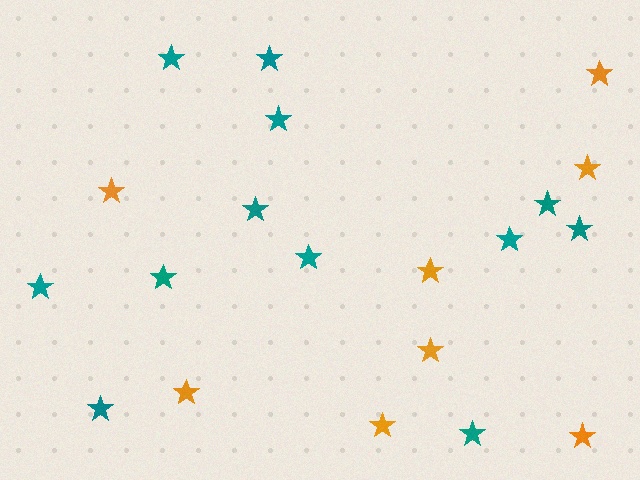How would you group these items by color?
There are 2 groups: one group of teal stars (12) and one group of orange stars (8).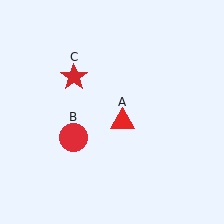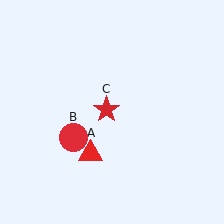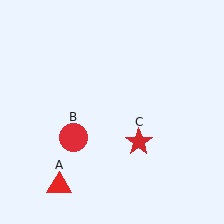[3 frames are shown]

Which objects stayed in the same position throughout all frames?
Red circle (object B) remained stationary.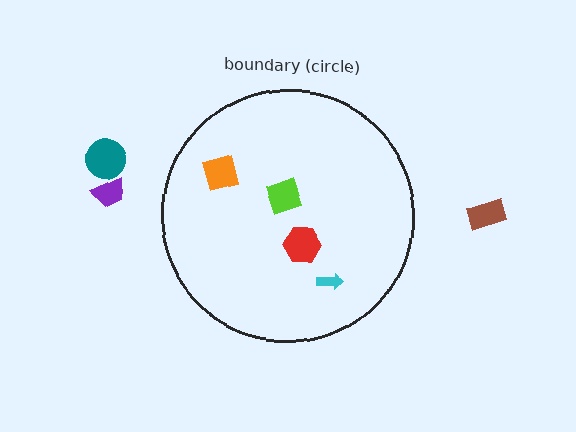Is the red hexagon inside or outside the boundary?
Inside.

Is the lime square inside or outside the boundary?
Inside.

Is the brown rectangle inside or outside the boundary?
Outside.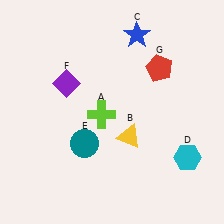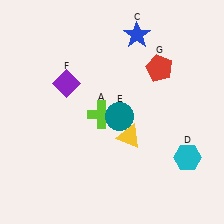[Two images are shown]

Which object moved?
The teal circle (E) moved right.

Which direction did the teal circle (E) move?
The teal circle (E) moved right.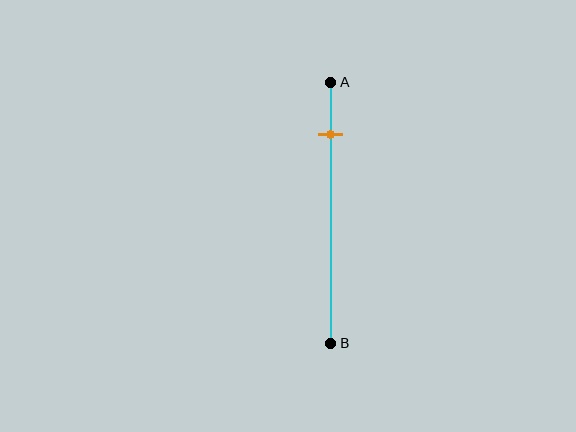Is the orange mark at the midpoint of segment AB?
No, the mark is at about 20% from A, not at the 50% midpoint.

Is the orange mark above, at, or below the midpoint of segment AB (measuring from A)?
The orange mark is above the midpoint of segment AB.